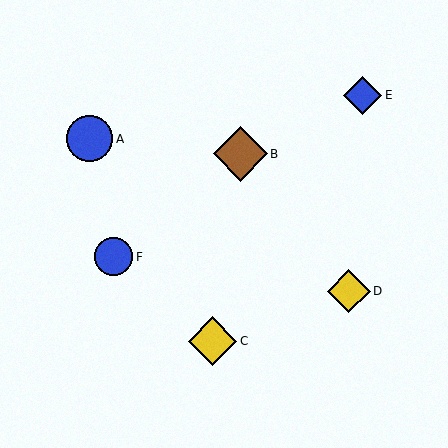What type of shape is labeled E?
Shape E is a blue diamond.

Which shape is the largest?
The brown diamond (labeled B) is the largest.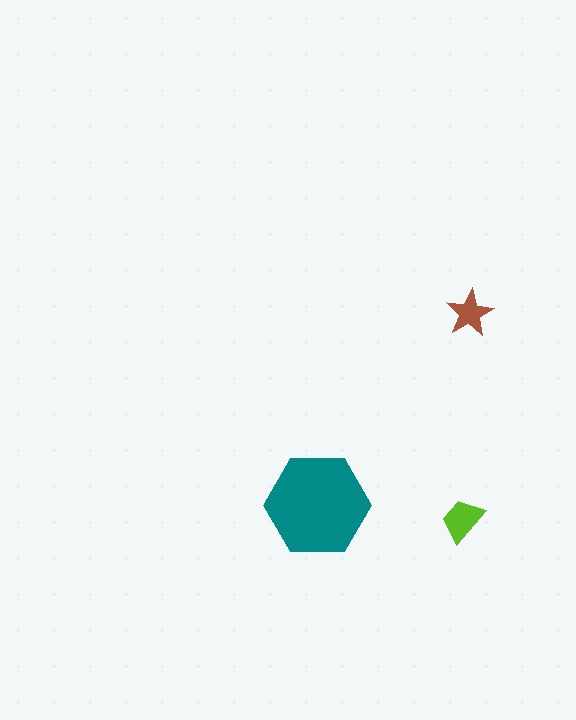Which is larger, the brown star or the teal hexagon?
The teal hexagon.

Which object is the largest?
The teal hexagon.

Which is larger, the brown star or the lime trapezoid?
The lime trapezoid.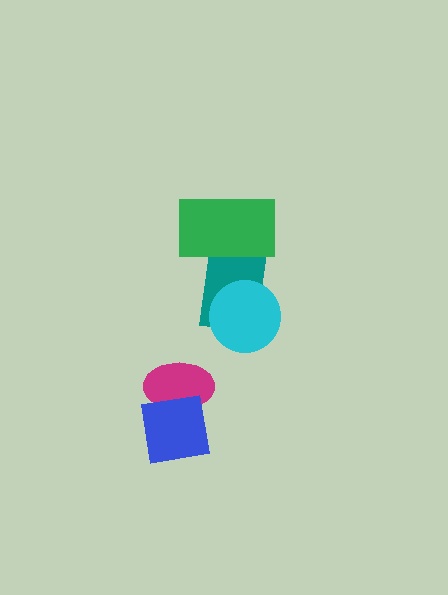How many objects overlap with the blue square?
1 object overlaps with the blue square.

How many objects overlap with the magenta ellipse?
1 object overlaps with the magenta ellipse.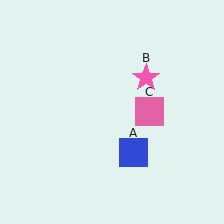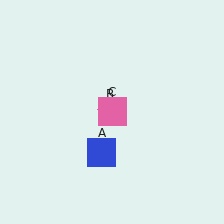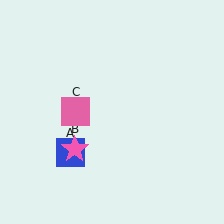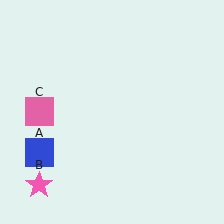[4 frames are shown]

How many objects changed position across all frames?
3 objects changed position: blue square (object A), pink star (object B), pink square (object C).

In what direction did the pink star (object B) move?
The pink star (object B) moved down and to the left.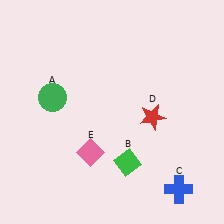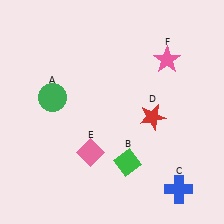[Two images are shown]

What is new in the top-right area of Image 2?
A pink star (F) was added in the top-right area of Image 2.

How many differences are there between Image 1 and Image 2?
There is 1 difference between the two images.